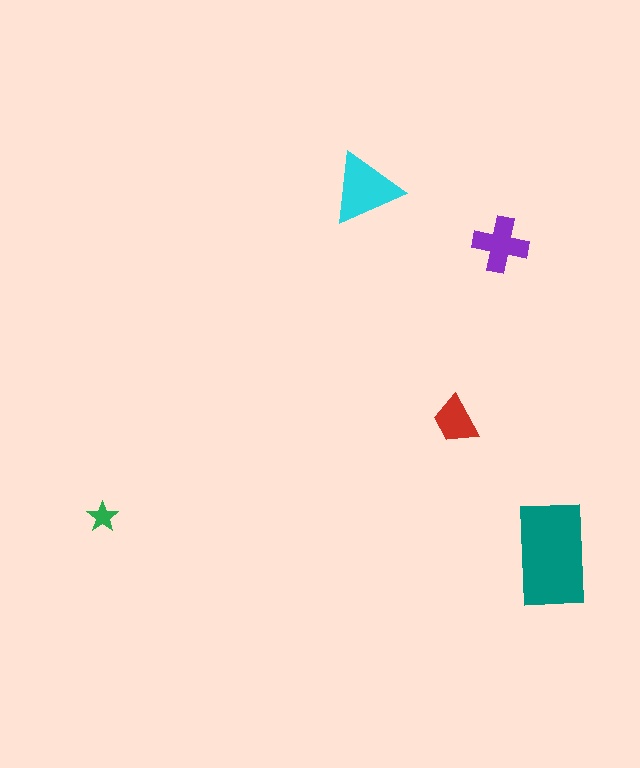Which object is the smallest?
The green star.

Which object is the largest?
The teal rectangle.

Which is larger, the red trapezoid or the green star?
The red trapezoid.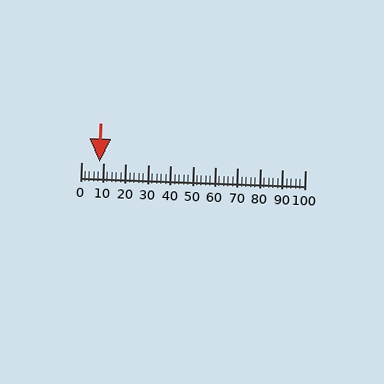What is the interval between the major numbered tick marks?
The major tick marks are spaced 10 units apart.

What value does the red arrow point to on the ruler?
The red arrow points to approximately 8.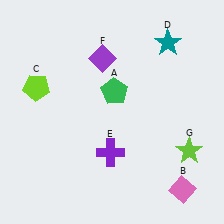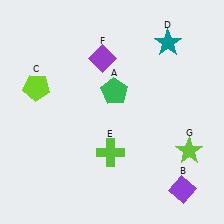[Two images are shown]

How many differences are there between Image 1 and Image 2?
There are 2 differences between the two images.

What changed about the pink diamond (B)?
In Image 1, B is pink. In Image 2, it changed to purple.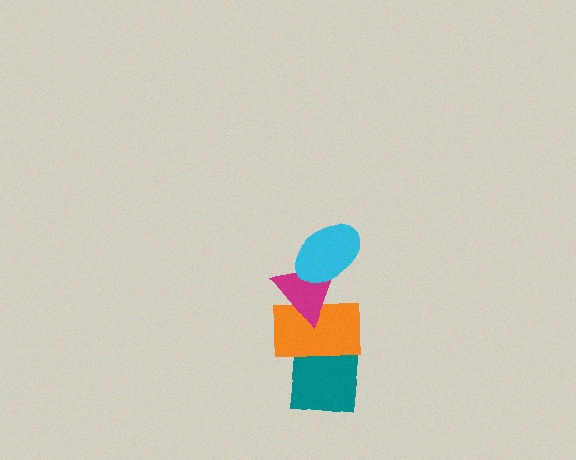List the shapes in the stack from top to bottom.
From top to bottom: the cyan ellipse, the magenta triangle, the orange rectangle, the teal square.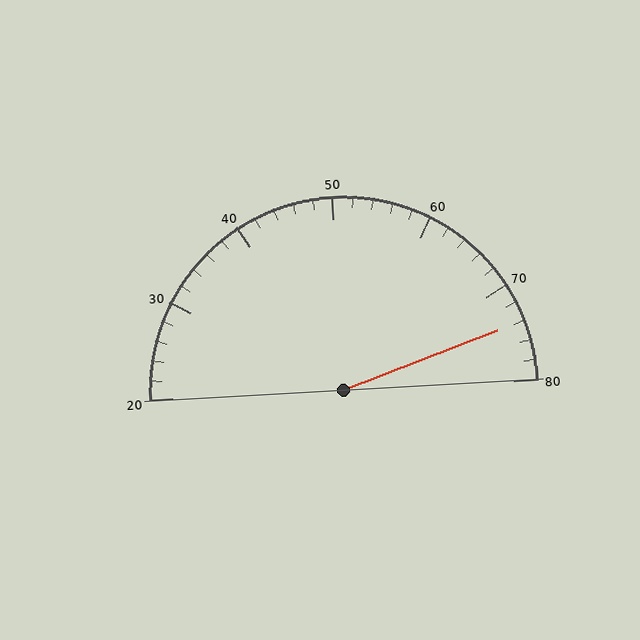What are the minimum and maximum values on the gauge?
The gauge ranges from 20 to 80.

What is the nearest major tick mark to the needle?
The nearest major tick mark is 70.